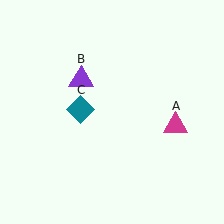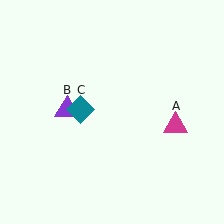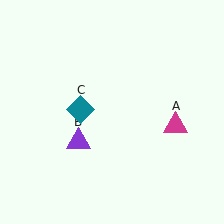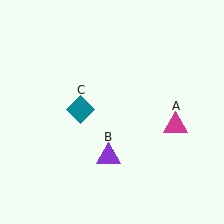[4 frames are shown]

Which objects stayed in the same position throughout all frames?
Magenta triangle (object A) and teal diamond (object C) remained stationary.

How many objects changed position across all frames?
1 object changed position: purple triangle (object B).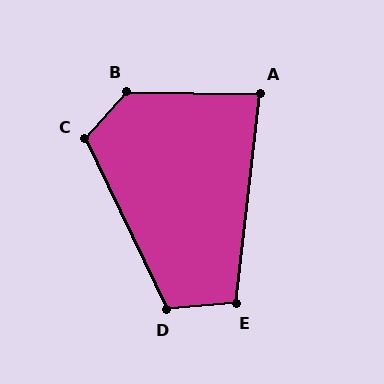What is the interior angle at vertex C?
Approximately 112 degrees (obtuse).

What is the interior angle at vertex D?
Approximately 111 degrees (obtuse).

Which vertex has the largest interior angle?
B, at approximately 131 degrees.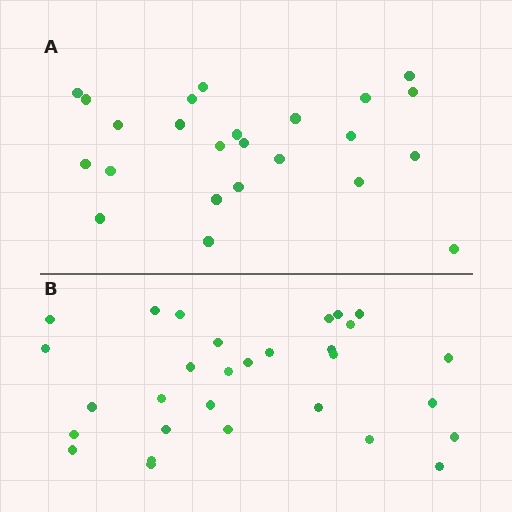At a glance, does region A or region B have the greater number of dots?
Region B (the bottom region) has more dots.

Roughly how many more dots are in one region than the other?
Region B has about 6 more dots than region A.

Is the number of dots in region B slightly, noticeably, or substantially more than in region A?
Region B has noticeably more, but not dramatically so. The ratio is roughly 1.2 to 1.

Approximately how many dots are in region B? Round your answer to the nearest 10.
About 30 dots.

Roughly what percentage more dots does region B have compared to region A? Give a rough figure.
About 25% more.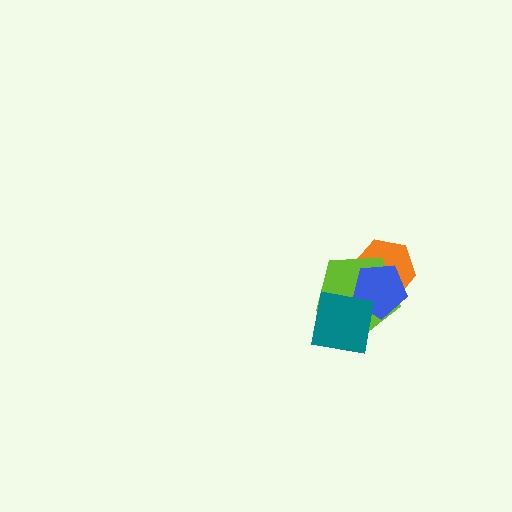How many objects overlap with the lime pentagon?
3 objects overlap with the lime pentagon.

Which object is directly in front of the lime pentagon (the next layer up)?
The blue pentagon is directly in front of the lime pentagon.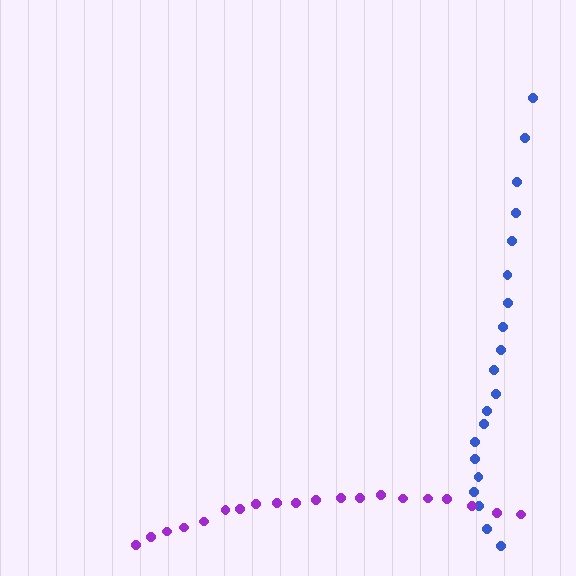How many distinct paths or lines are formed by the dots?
There are 2 distinct paths.